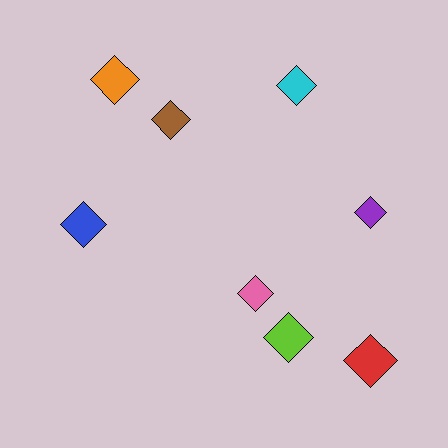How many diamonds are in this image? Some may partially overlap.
There are 8 diamonds.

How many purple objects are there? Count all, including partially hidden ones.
There is 1 purple object.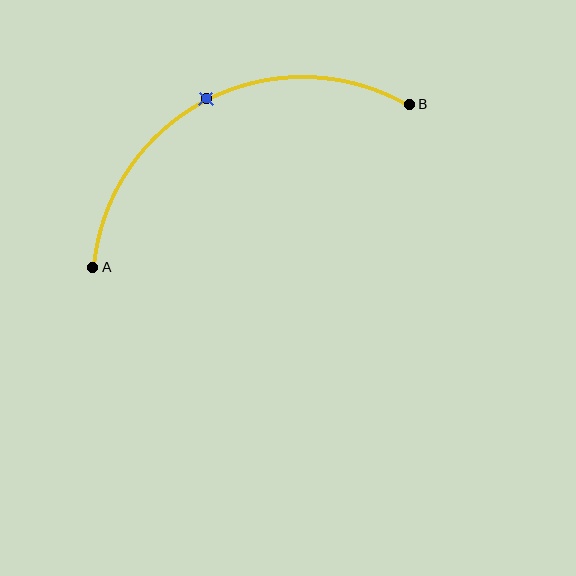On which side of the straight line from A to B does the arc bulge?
The arc bulges above the straight line connecting A and B.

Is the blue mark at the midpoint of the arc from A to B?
Yes. The blue mark lies on the arc at equal arc-length from both A and B — it is the arc midpoint.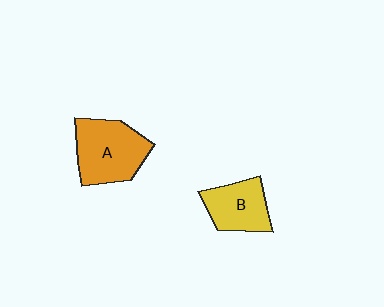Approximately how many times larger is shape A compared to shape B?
Approximately 1.4 times.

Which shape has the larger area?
Shape A (orange).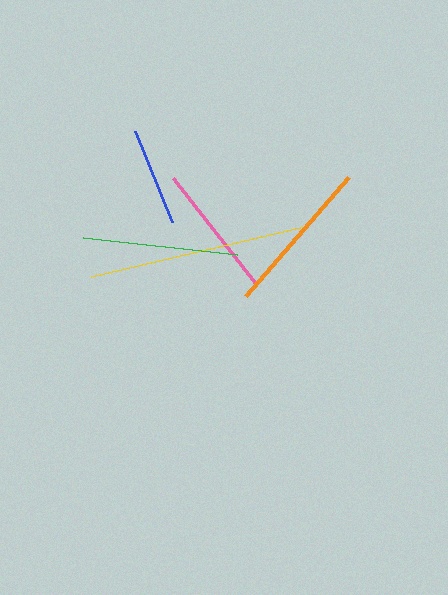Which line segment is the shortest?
The blue line is the shortest at approximately 98 pixels.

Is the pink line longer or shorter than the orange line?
The orange line is longer than the pink line.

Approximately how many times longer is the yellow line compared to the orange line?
The yellow line is approximately 1.4 times the length of the orange line.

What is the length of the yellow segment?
The yellow segment is approximately 219 pixels long.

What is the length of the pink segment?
The pink segment is approximately 135 pixels long.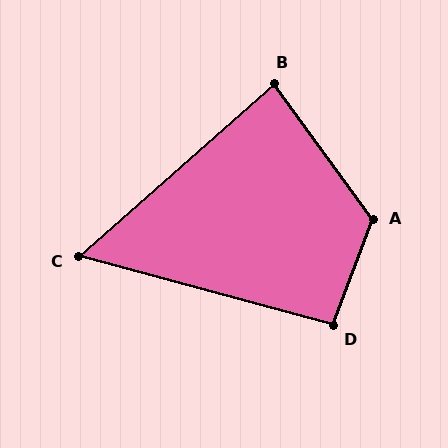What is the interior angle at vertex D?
Approximately 96 degrees (obtuse).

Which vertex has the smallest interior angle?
C, at approximately 56 degrees.